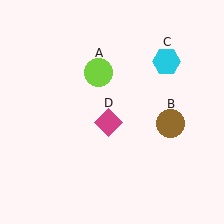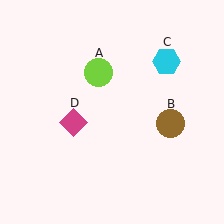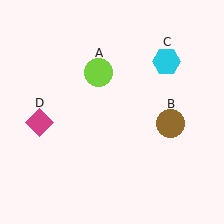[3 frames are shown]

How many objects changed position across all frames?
1 object changed position: magenta diamond (object D).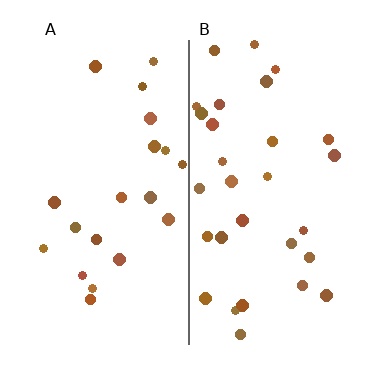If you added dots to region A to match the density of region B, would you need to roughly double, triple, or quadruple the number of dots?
Approximately double.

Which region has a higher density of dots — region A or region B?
B (the right).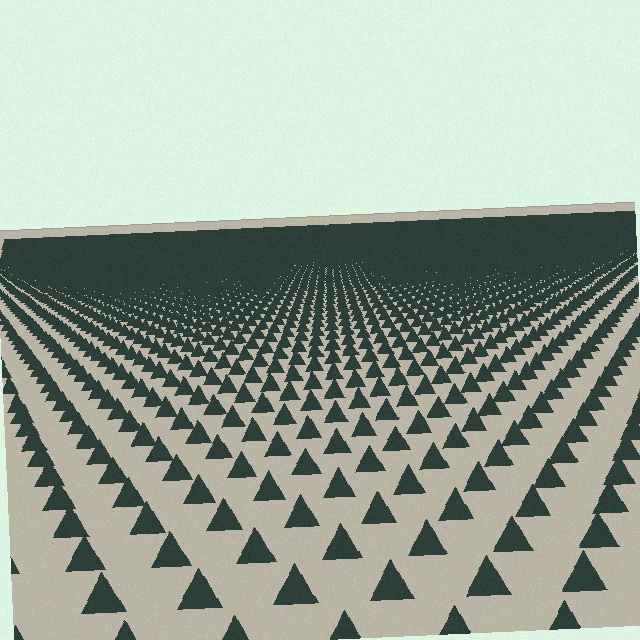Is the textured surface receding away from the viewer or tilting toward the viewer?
The surface is receding away from the viewer. Texture elements get smaller and denser toward the top.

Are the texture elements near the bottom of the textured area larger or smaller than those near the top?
Larger. Near the bottom, elements are closer to the viewer and appear at a bigger on-screen size.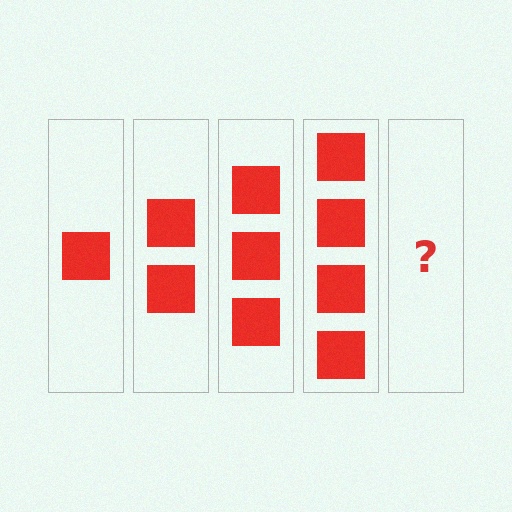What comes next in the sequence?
The next element should be 5 squares.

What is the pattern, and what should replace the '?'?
The pattern is that each step adds one more square. The '?' should be 5 squares.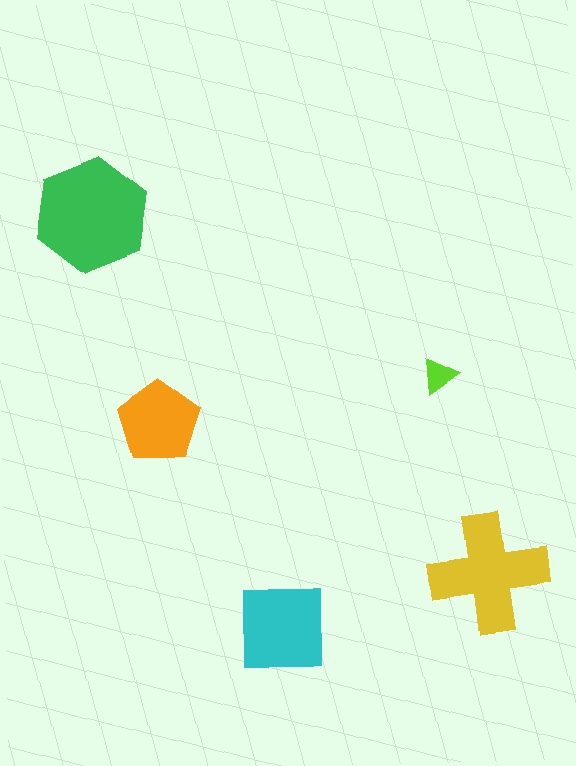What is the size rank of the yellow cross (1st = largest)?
2nd.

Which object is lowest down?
The cyan square is bottommost.